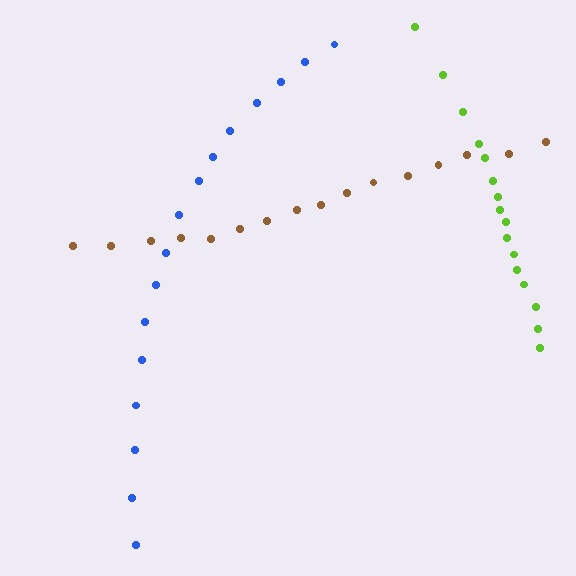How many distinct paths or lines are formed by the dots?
There are 3 distinct paths.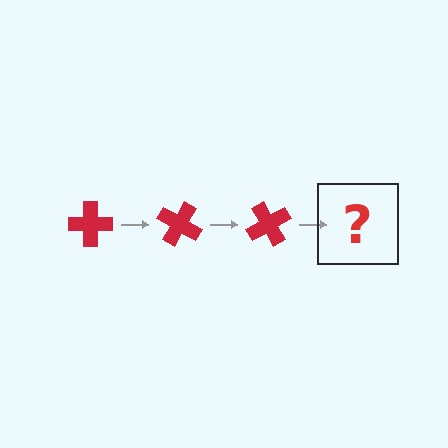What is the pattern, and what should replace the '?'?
The pattern is that the cross rotates 30 degrees each step. The '?' should be a red cross rotated 90 degrees.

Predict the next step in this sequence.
The next step is a red cross rotated 90 degrees.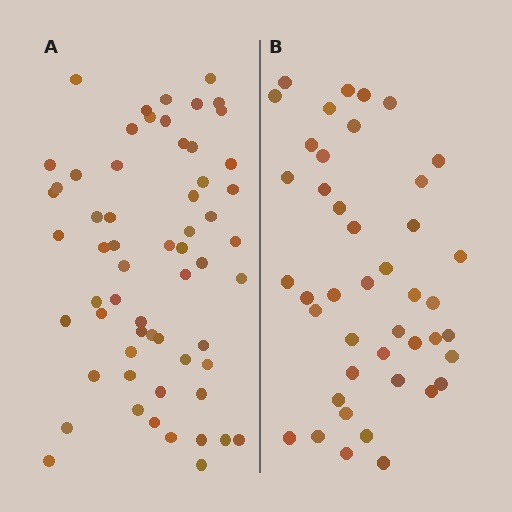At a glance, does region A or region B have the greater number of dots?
Region A (the left region) has more dots.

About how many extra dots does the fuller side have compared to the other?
Region A has approximately 15 more dots than region B.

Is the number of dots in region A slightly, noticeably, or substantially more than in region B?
Region A has noticeably more, but not dramatically so. The ratio is roughly 1.4 to 1.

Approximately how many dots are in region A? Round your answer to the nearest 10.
About 60 dots.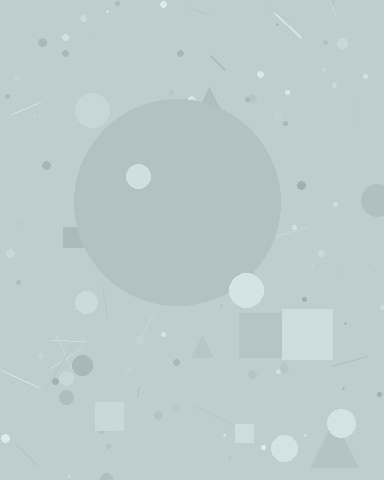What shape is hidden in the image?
A circle is hidden in the image.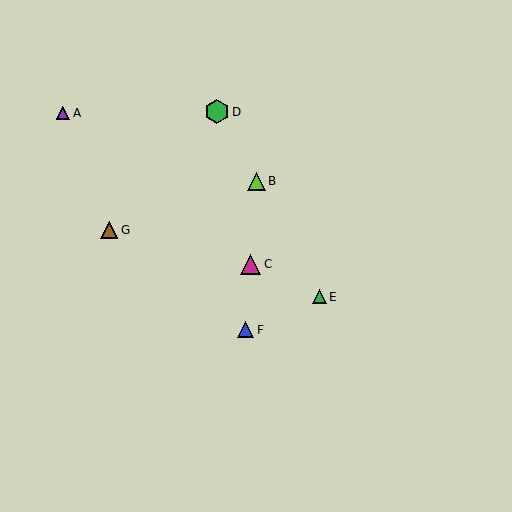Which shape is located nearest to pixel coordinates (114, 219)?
The brown triangle (labeled G) at (109, 230) is nearest to that location.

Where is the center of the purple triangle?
The center of the purple triangle is at (63, 113).